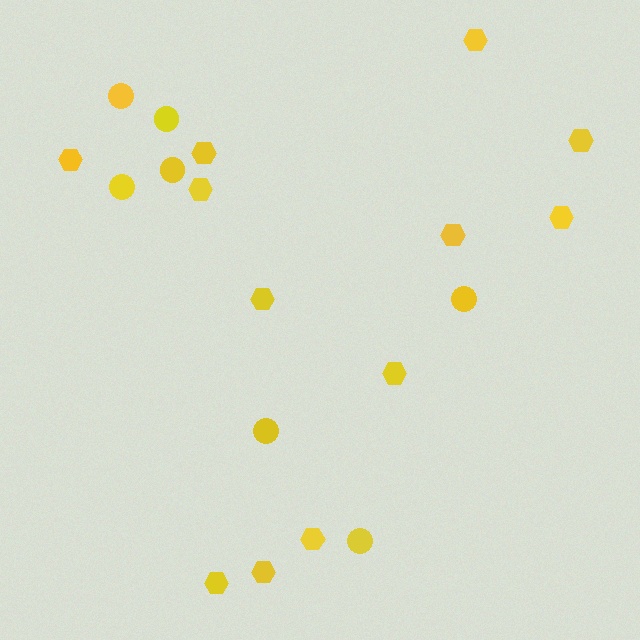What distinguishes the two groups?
There are 2 groups: one group of circles (7) and one group of hexagons (12).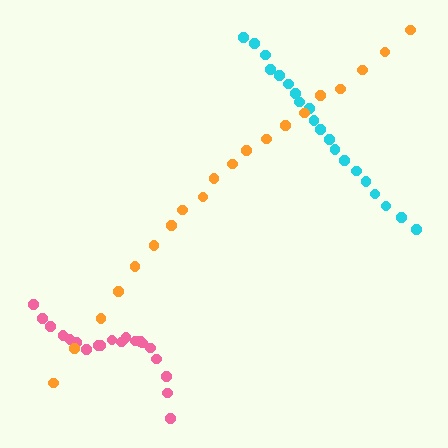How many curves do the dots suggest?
There are 3 distinct paths.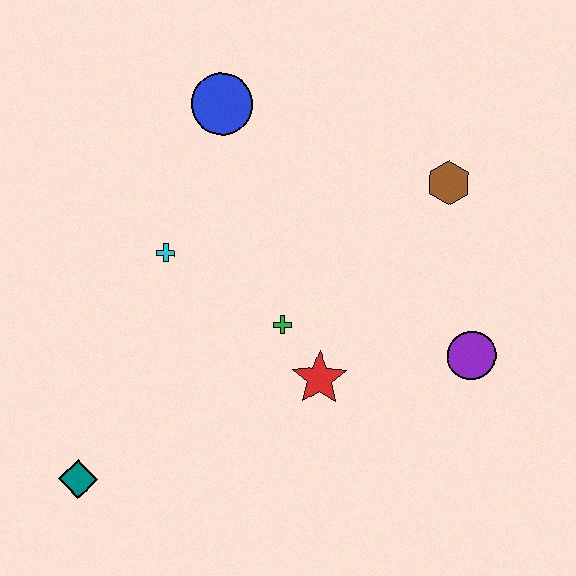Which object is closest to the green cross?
The red star is closest to the green cross.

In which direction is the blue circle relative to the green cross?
The blue circle is above the green cross.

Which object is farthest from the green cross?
The teal diamond is farthest from the green cross.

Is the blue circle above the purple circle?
Yes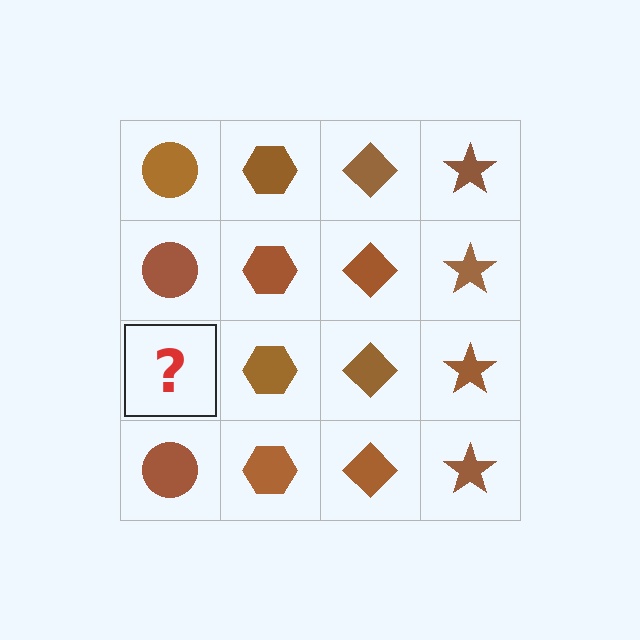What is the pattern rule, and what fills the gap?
The rule is that each column has a consistent shape. The gap should be filled with a brown circle.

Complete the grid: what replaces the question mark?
The question mark should be replaced with a brown circle.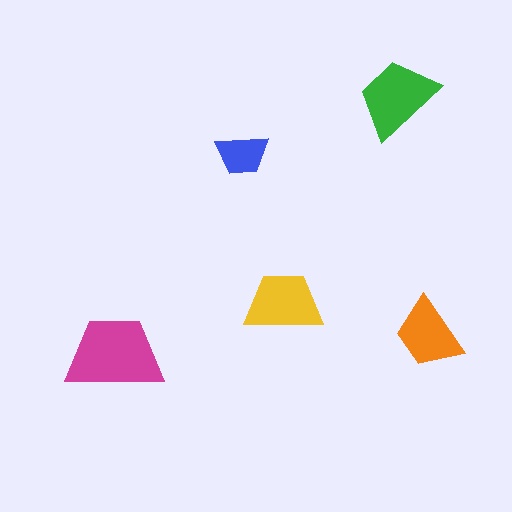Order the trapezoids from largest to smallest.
the magenta one, the green one, the yellow one, the orange one, the blue one.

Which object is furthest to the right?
The orange trapezoid is rightmost.